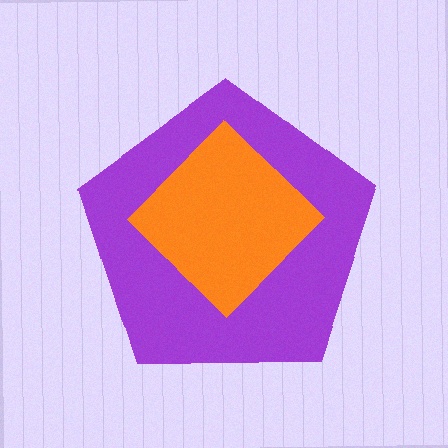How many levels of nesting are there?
2.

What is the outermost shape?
The purple pentagon.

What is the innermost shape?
The orange diamond.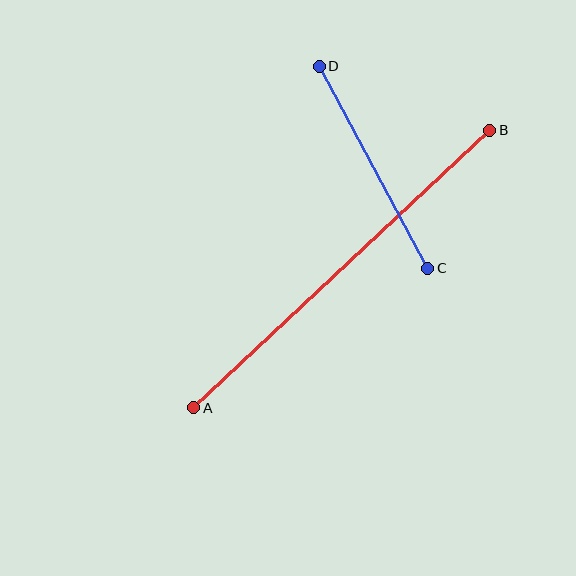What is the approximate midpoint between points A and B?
The midpoint is at approximately (342, 269) pixels.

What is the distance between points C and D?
The distance is approximately 229 pixels.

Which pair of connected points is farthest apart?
Points A and B are farthest apart.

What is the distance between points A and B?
The distance is approximately 406 pixels.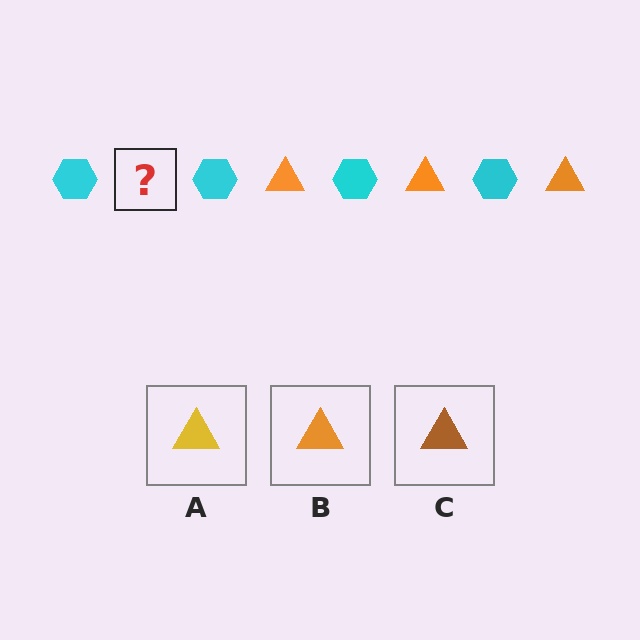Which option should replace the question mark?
Option B.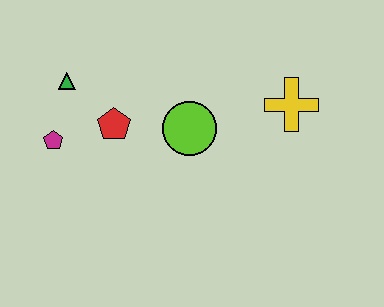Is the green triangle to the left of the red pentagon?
Yes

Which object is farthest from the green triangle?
The yellow cross is farthest from the green triangle.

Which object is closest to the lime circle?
The red pentagon is closest to the lime circle.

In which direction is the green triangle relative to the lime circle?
The green triangle is to the left of the lime circle.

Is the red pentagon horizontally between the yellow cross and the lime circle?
No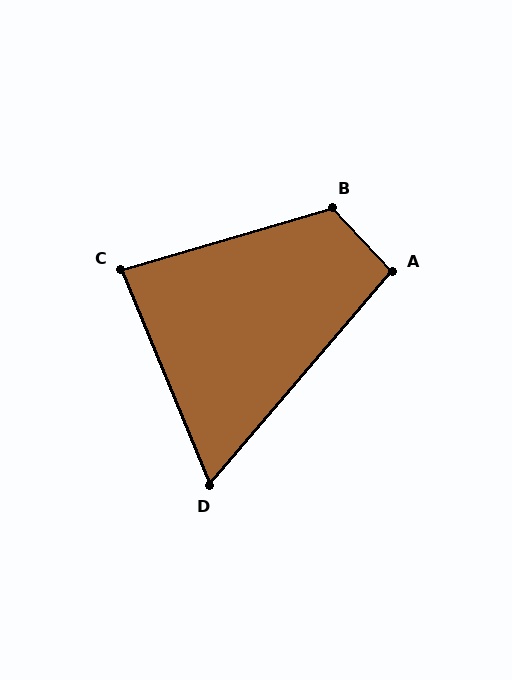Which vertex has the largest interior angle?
B, at approximately 117 degrees.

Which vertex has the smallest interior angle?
D, at approximately 63 degrees.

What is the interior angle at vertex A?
Approximately 96 degrees (obtuse).